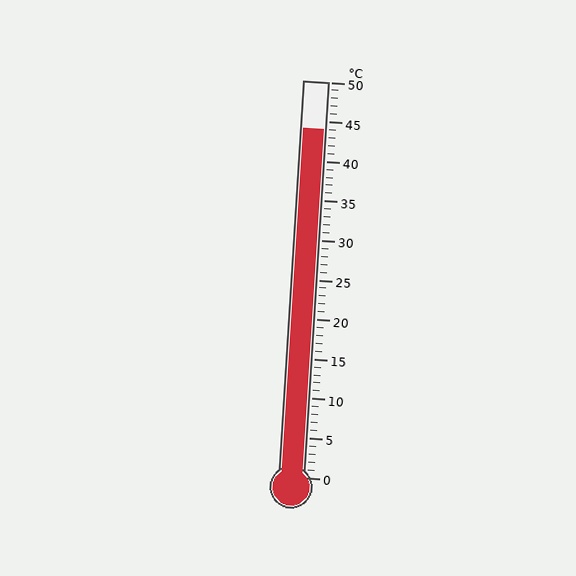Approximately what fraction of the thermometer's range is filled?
The thermometer is filled to approximately 90% of its range.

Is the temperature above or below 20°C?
The temperature is above 20°C.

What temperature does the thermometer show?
The thermometer shows approximately 44°C.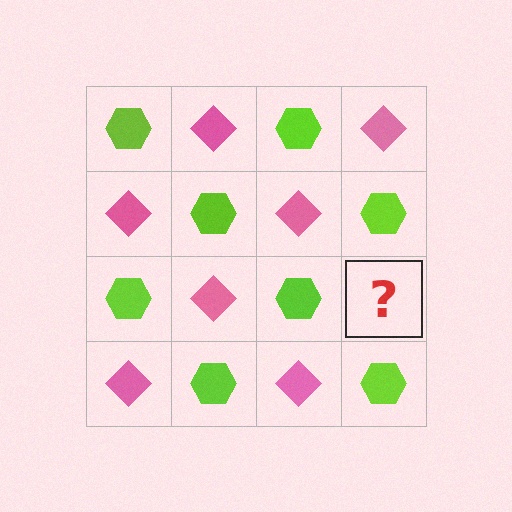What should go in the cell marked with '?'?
The missing cell should contain a pink diamond.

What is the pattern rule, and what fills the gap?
The rule is that it alternates lime hexagon and pink diamond in a checkerboard pattern. The gap should be filled with a pink diamond.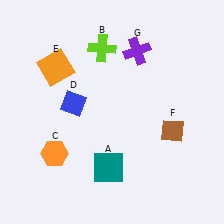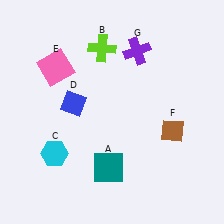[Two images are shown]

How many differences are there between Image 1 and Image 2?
There are 2 differences between the two images.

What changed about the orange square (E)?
In Image 1, E is orange. In Image 2, it changed to pink.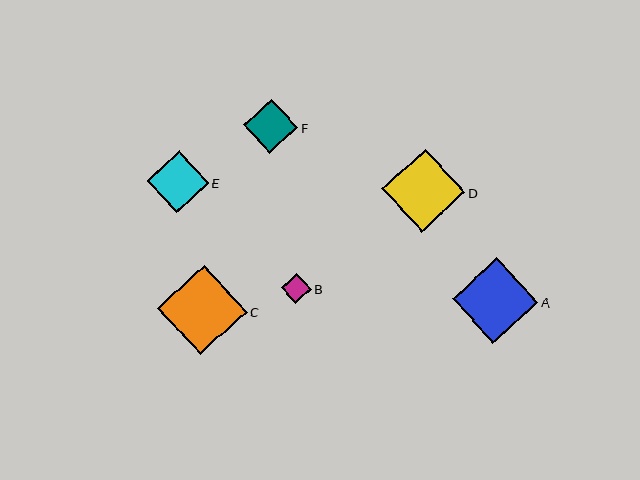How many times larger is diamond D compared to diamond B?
Diamond D is approximately 2.8 times the size of diamond B.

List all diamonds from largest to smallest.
From largest to smallest: C, A, D, E, F, B.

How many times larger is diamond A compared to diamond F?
Diamond A is approximately 1.6 times the size of diamond F.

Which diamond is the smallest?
Diamond B is the smallest with a size of approximately 30 pixels.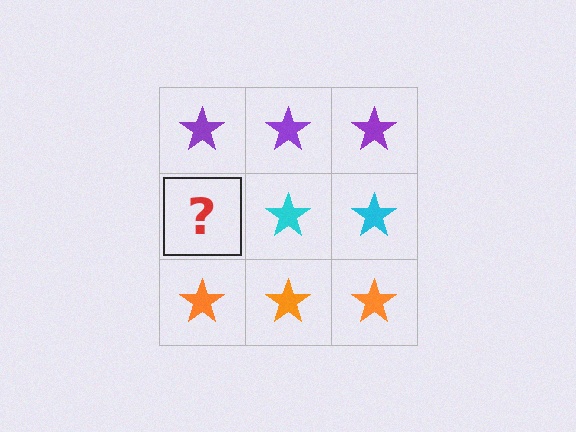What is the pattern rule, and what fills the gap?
The rule is that each row has a consistent color. The gap should be filled with a cyan star.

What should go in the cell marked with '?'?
The missing cell should contain a cyan star.